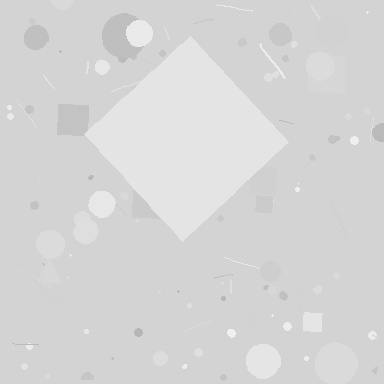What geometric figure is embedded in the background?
A diamond is embedded in the background.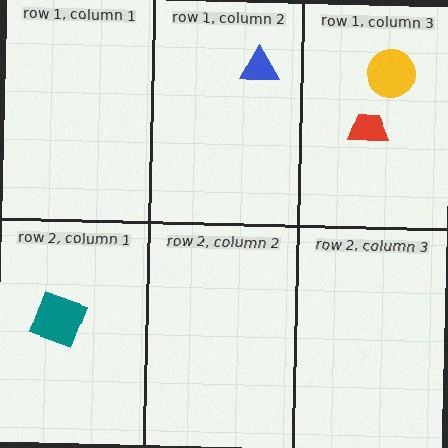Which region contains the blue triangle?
The row 1, column 2 region.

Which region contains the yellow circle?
The row 1, column 3 region.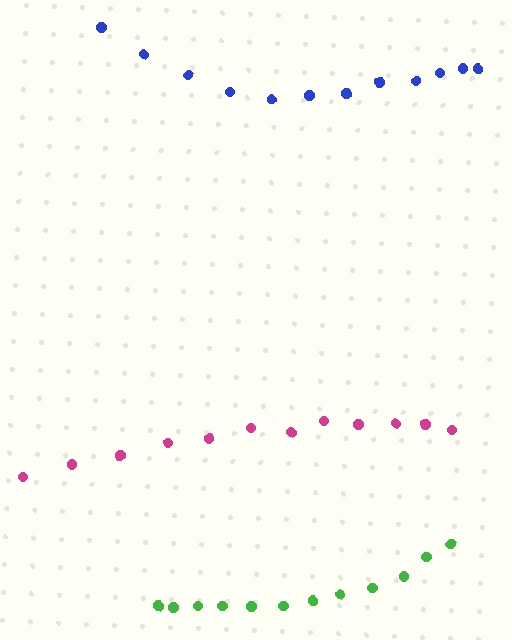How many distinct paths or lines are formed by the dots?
There are 3 distinct paths.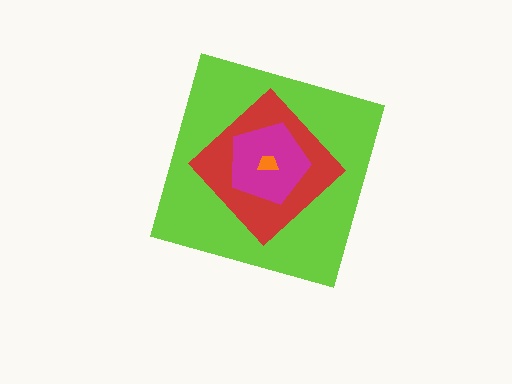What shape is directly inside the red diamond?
The magenta pentagon.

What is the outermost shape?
The lime diamond.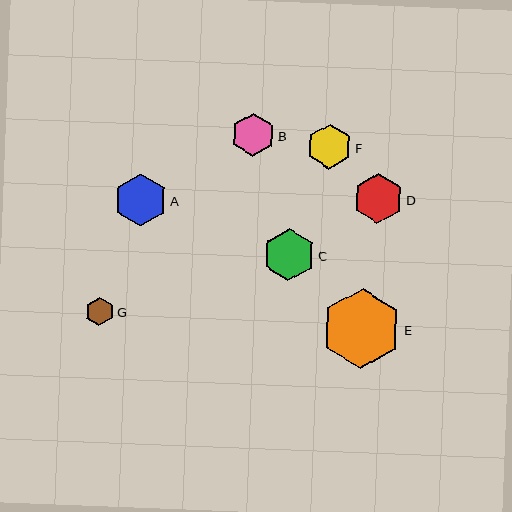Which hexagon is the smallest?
Hexagon G is the smallest with a size of approximately 28 pixels.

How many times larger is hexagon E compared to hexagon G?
Hexagon E is approximately 2.8 times the size of hexagon G.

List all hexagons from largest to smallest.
From largest to smallest: E, A, C, D, F, B, G.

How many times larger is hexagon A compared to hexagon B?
Hexagon A is approximately 1.2 times the size of hexagon B.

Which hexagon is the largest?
Hexagon E is the largest with a size of approximately 80 pixels.